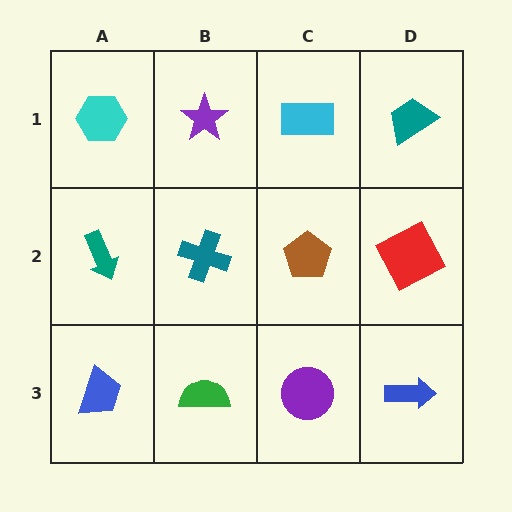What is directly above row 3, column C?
A brown pentagon.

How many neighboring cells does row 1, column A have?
2.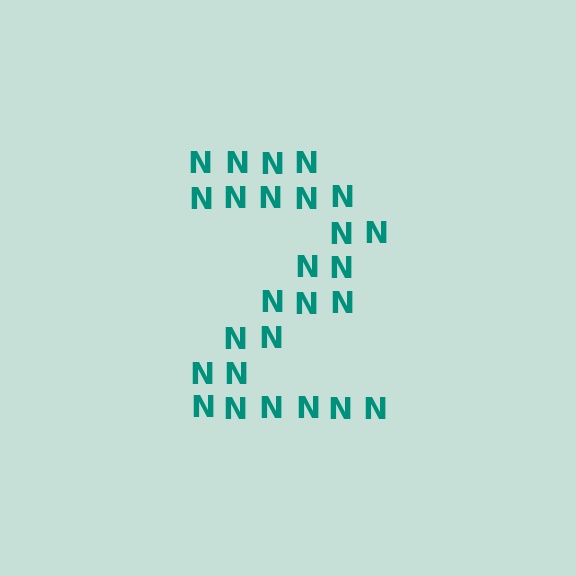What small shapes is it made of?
It is made of small letter N's.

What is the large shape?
The large shape is the digit 2.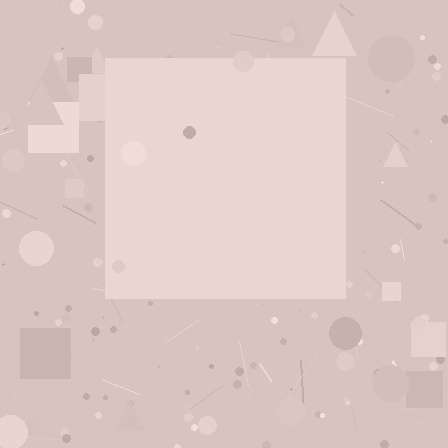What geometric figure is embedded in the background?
A square is embedded in the background.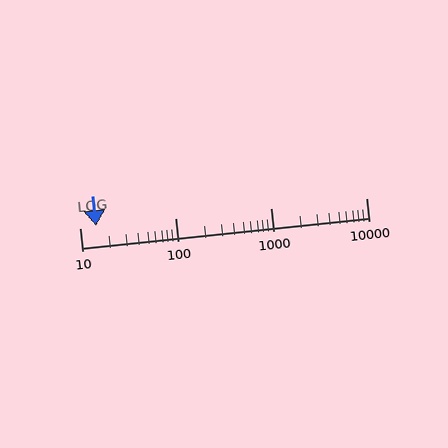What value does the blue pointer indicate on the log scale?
The pointer indicates approximately 15.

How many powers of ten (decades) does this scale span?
The scale spans 3 decades, from 10 to 10000.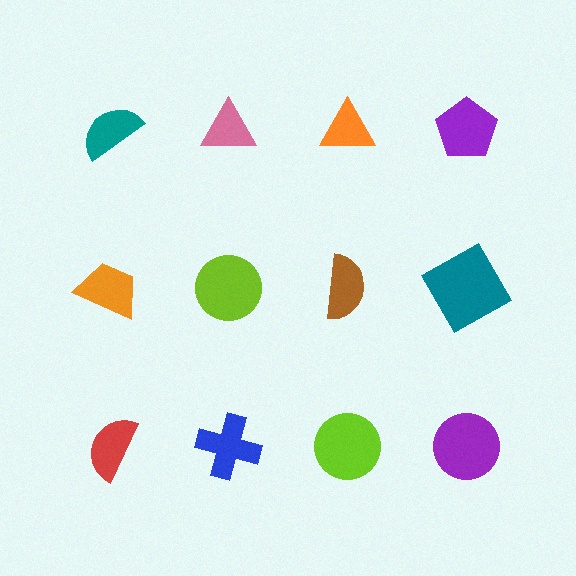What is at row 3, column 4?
A purple circle.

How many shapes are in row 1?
4 shapes.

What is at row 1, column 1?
A teal semicircle.